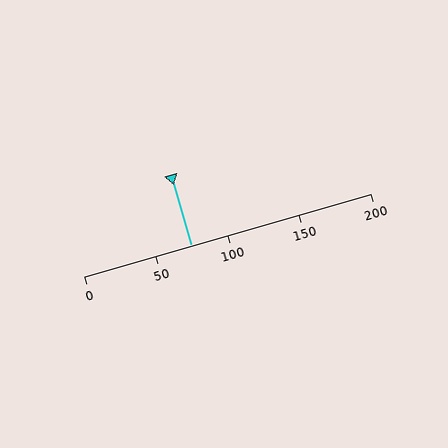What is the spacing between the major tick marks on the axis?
The major ticks are spaced 50 apart.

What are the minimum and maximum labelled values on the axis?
The axis runs from 0 to 200.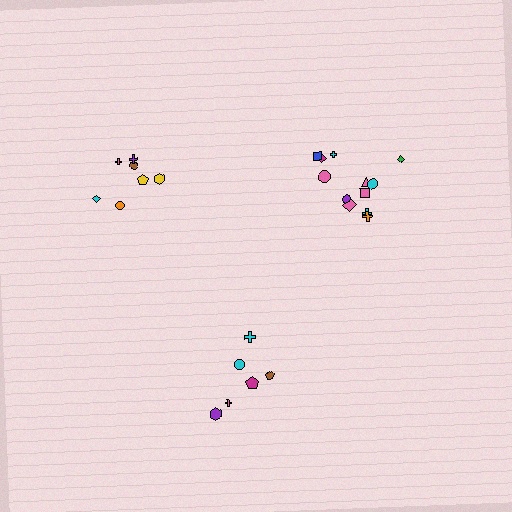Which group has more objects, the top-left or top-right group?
The top-right group.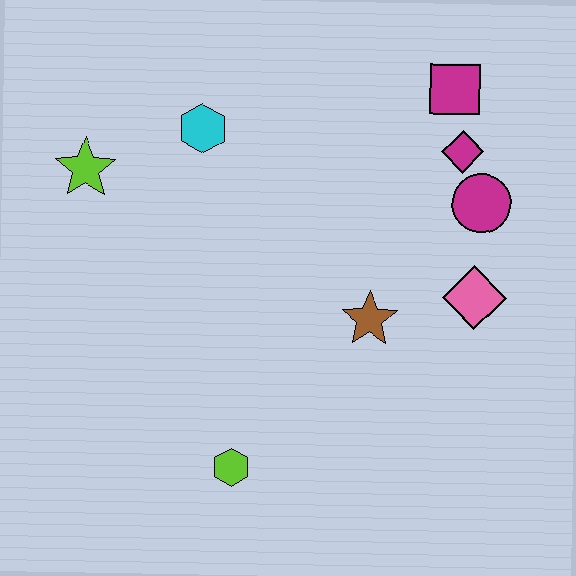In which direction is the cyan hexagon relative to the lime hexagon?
The cyan hexagon is above the lime hexagon.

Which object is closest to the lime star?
The cyan hexagon is closest to the lime star.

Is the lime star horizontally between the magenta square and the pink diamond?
No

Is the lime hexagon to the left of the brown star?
Yes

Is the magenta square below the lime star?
No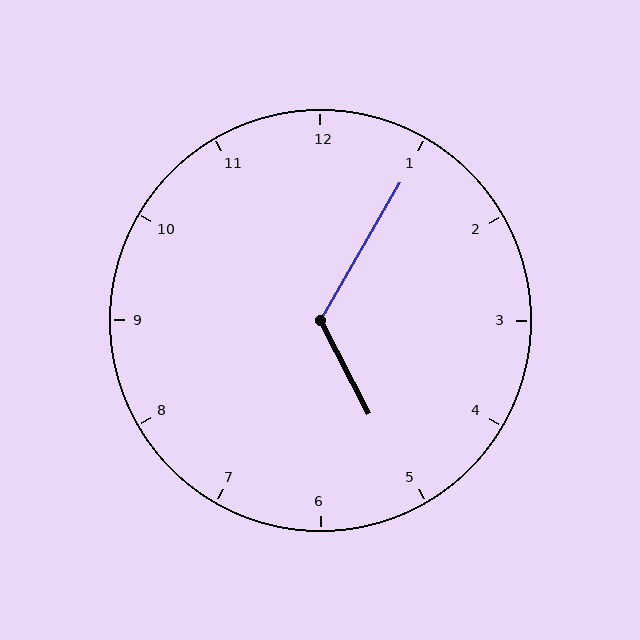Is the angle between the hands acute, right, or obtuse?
It is obtuse.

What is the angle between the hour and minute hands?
Approximately 122 degrees.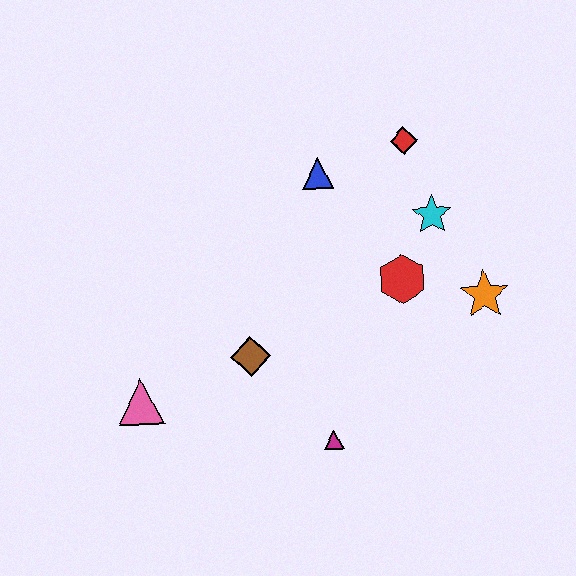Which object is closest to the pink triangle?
The brown diamond is closest to the pink triangle.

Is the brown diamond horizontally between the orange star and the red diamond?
No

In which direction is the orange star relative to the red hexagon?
The orange star is to the right of the red hexagon.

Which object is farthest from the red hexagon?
The pink triangle is farthest from the red hexagon.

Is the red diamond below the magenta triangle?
No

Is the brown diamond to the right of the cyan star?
No